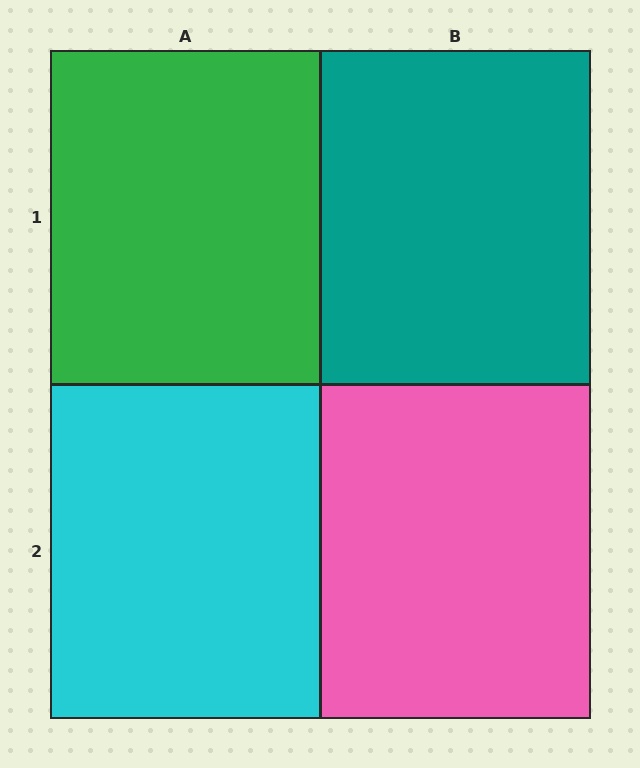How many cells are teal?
1 cell is teal.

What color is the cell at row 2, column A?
Cyan.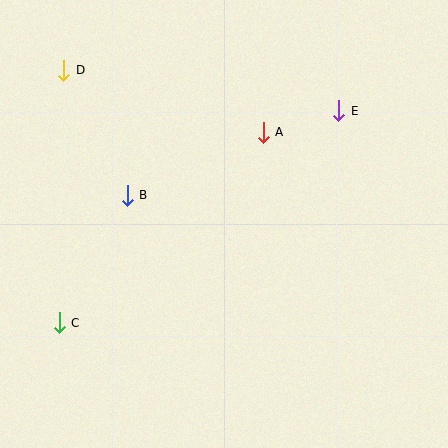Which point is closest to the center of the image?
Point A at (263, 132) is closest to the center.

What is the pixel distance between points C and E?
The distance between C and E is 351 pixels.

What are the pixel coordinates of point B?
Point B is at (127, 195).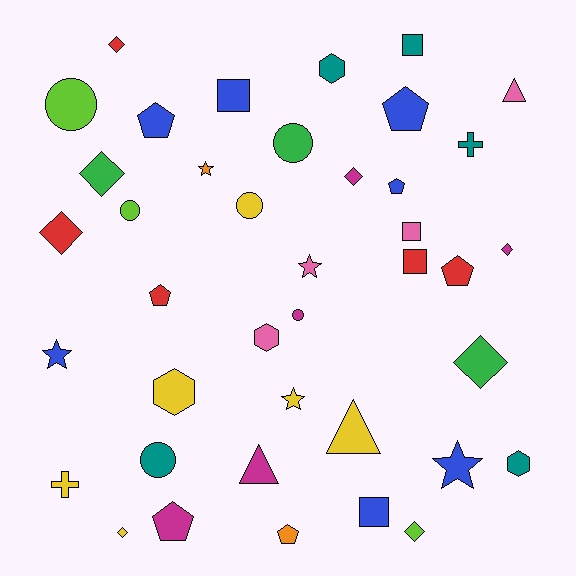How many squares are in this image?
There are 5 squares.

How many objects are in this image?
There are 40 objects.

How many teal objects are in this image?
There are 5 teal objects.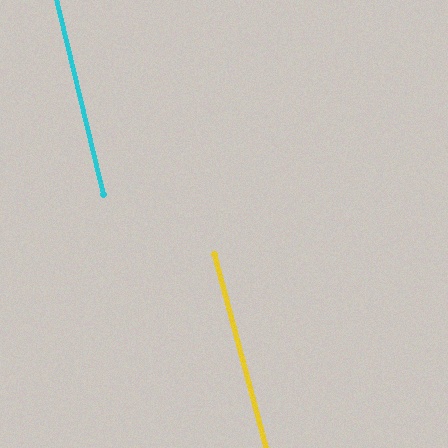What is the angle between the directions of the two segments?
Approximately 1 degree.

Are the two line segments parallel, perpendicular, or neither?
Parallel — their directions differ by only 1.4°.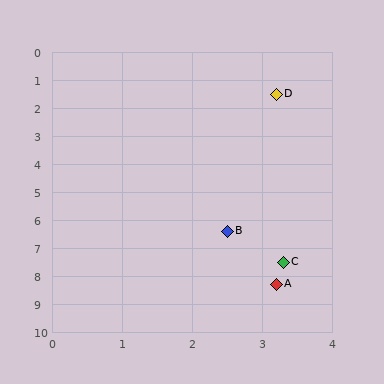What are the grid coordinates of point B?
Point B is at approximately (2.5, 6.4).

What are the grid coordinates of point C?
Point C is at approximately (3.3, 7.5).